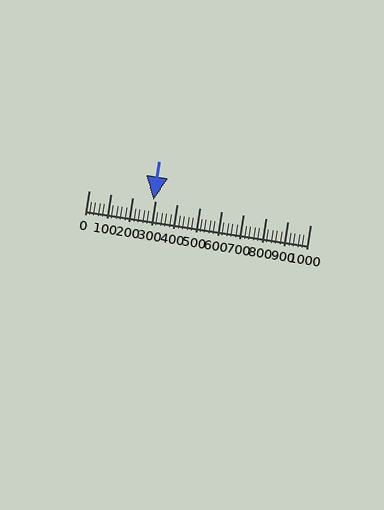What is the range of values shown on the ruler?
The ruler shows values from 0 to 1000.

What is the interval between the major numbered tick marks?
The major tick marks are spaced 100 units apart.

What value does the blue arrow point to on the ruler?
The blue arrow points to approximately 294.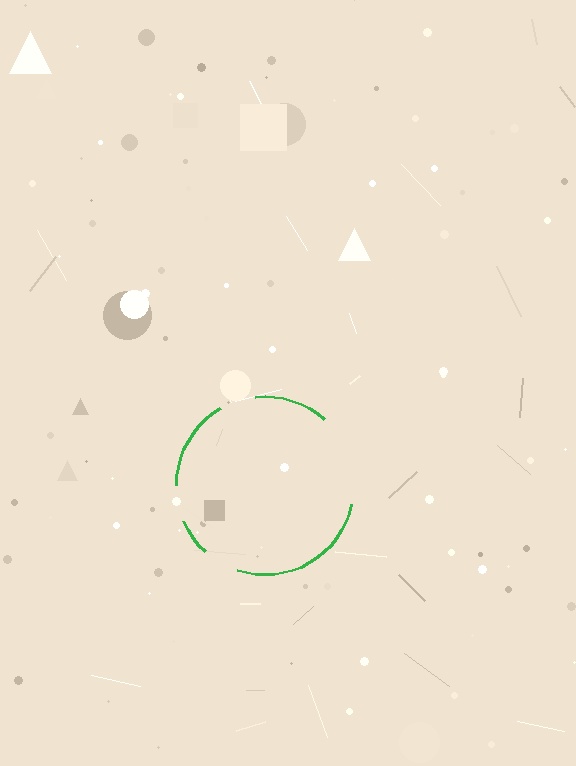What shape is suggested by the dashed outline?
The dashed outline suggests a circle.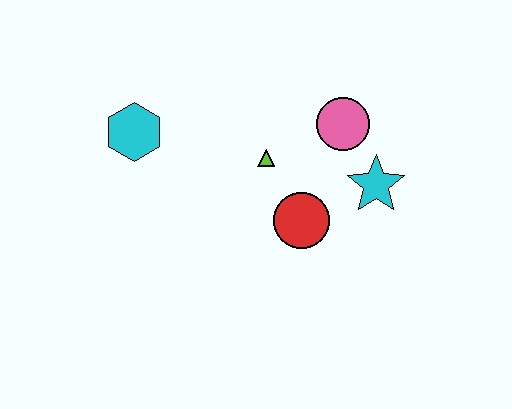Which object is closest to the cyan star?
The pink circle is closest to the cyan star.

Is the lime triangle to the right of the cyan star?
No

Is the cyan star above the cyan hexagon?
No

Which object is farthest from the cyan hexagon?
The cyan star is farthest from the cyan hexagon.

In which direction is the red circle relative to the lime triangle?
The red circle is below the lime triangle.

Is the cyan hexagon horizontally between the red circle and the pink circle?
No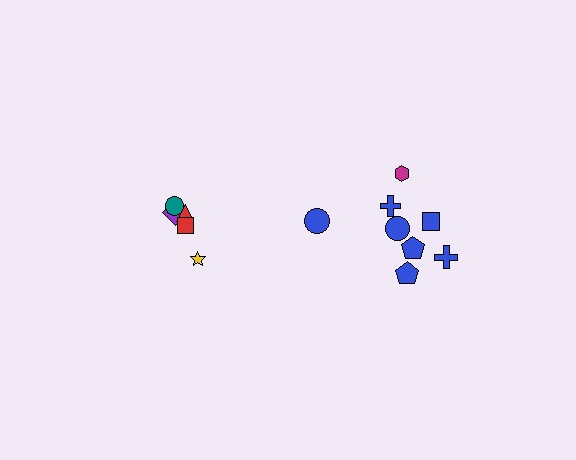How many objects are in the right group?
There are 8 objects.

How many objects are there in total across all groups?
There are 13 objects.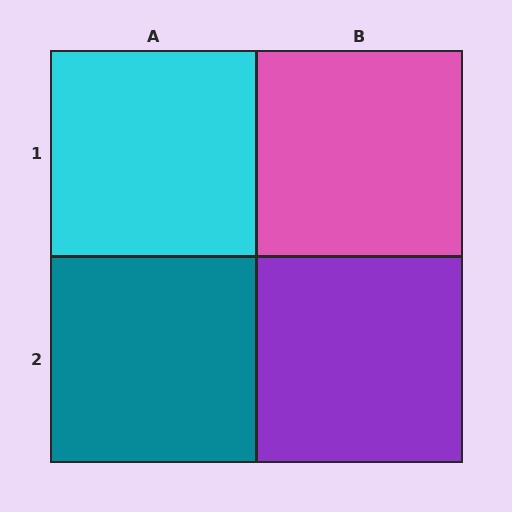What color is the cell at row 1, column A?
Cyan.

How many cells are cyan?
1 cell is cyan.